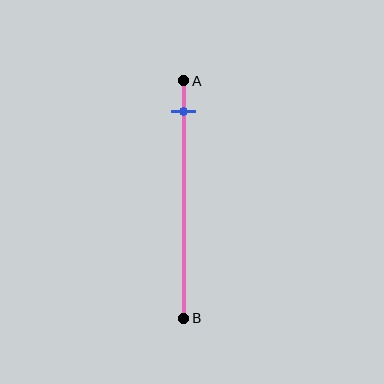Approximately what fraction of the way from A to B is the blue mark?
The blue mark is approximately 15% of the way from A to B.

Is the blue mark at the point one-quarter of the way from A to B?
No, the mark is at about 15% from A, not at the 25% one-quarter point.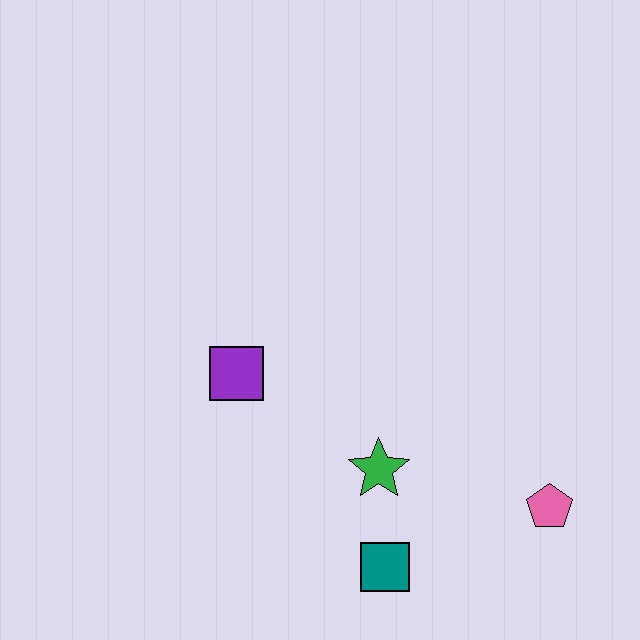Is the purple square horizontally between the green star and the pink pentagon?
No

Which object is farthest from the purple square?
The pink pentagon is farthest from the purple square.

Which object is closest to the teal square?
The green star is closest to the teal square.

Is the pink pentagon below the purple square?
Yes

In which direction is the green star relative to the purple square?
The green star is to the right of the purple square.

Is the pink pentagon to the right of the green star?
Yes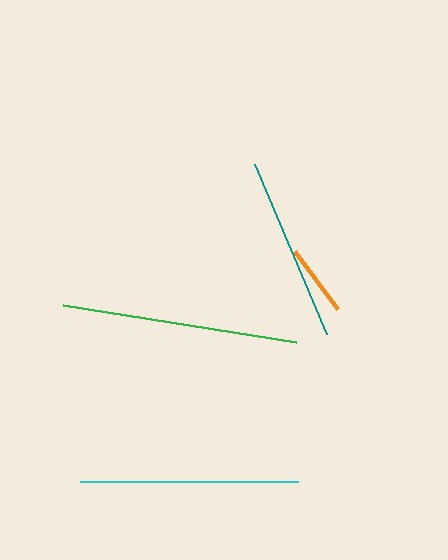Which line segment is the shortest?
The orange line is the shortest at approximately 72 pixels.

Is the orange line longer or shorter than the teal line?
The teal line is longer than the orange line.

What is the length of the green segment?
The green segment is approximately 236 pixels long.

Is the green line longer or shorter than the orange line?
The green line is longer than the orange line.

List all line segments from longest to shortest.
From longest to shortest: green, cyan, teal, orange.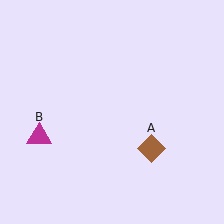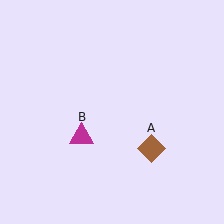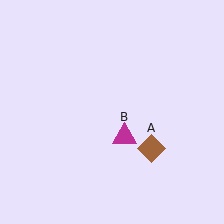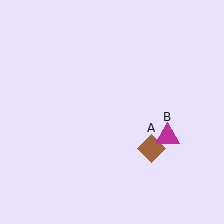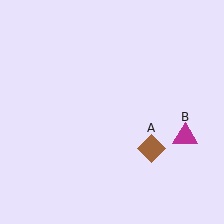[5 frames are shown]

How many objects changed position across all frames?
1 object changed position: magenta triangle (object B).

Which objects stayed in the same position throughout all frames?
Brown diamond (object A) remained stationary.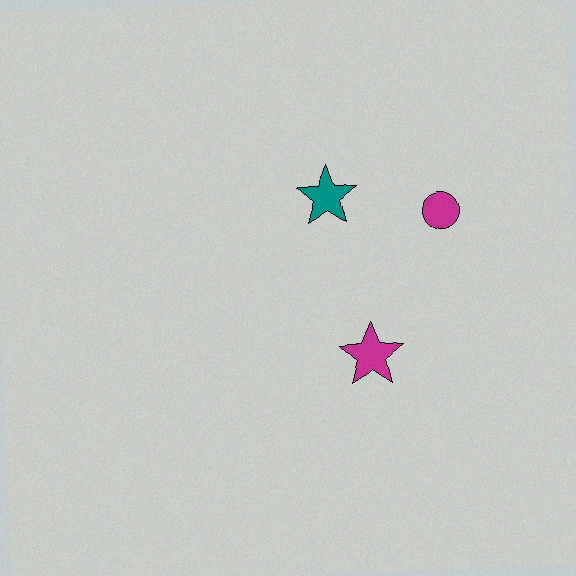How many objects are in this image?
There are 3 objects.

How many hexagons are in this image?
There are no hexagons.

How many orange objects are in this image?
There are no orange objects.